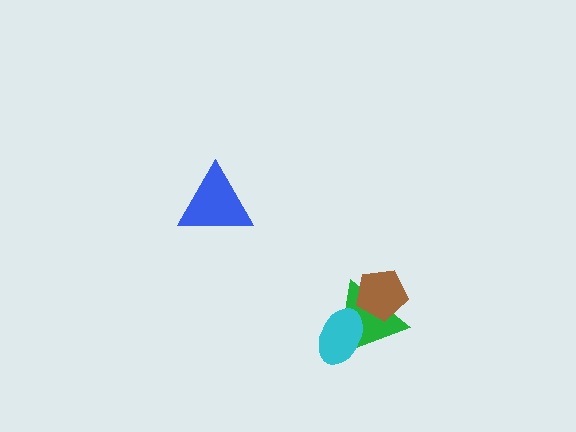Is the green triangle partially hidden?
Yes, it is partially covered by another shape.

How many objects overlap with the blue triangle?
0 objects overlap with the blue triangle.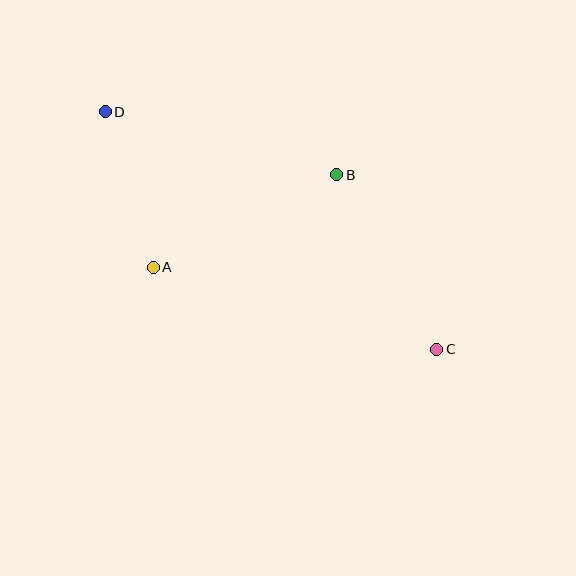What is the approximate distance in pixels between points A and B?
The distance between A and B is approximately 205 pixels.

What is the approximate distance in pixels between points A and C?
The distance between A and C is approximately 295 pixels.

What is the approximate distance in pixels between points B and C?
The distance between B and C is approximately 201 pixels.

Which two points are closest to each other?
Points A and D are closest to each other.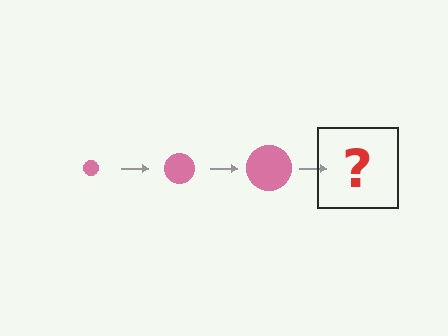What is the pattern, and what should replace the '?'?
The pattern is that the circle gets progressively larger each step. The '?' should be a pink circle, larger than the previous one.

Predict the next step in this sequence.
The next step is a pink circle, larger than the previous one.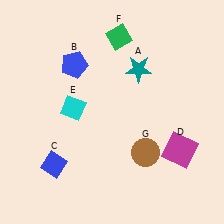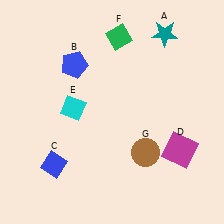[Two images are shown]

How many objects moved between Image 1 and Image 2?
1 object moved between the two images.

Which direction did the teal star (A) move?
The teal star (A) moved up.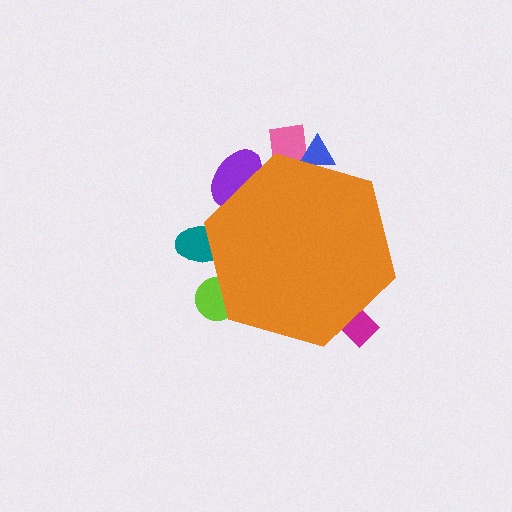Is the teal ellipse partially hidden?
Yes, the teal ellipse is partially hidden behind the orange hexagon.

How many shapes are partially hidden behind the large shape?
6 shapes are partially hidden.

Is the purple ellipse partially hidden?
Yes, the purple ellipse is partially hidden behind the orange hexagon.